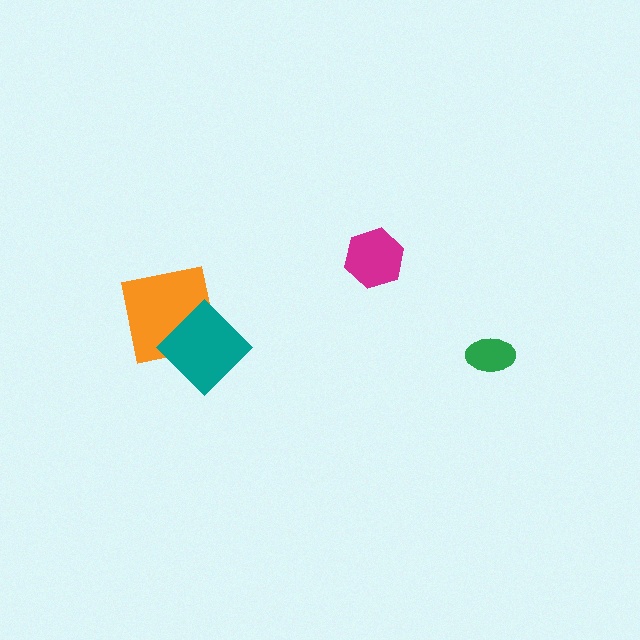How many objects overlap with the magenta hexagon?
0 objects overlap with the magenta hexagon.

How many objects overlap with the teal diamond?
1 object overlaps with the teal diamond.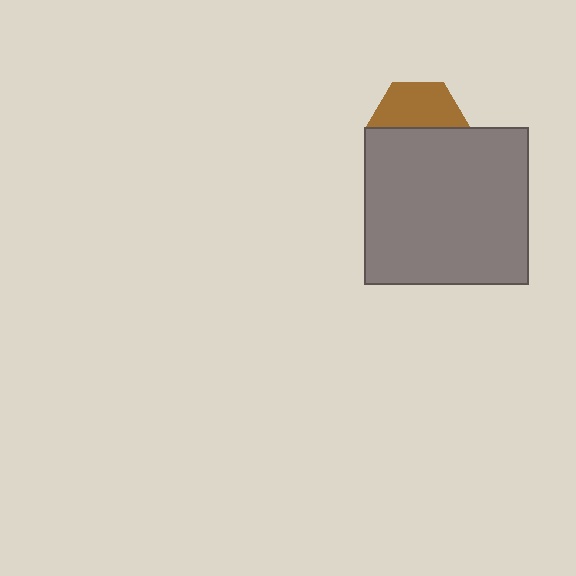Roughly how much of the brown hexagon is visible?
About half of it is visible (roughly 51%).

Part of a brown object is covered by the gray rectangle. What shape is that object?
It is a hexagon.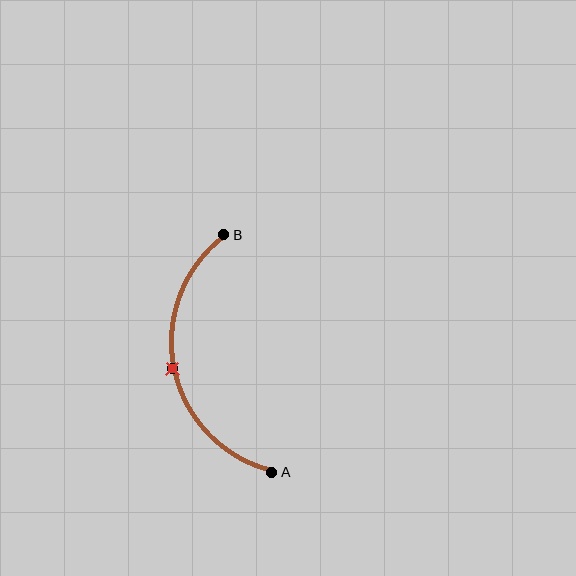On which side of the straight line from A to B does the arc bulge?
The arc bulges to the left of the straight line connecting A and B.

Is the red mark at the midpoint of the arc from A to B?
Yes. The red mark lies on the arc at equal arc-length from both A and B — it is the arc midpoint.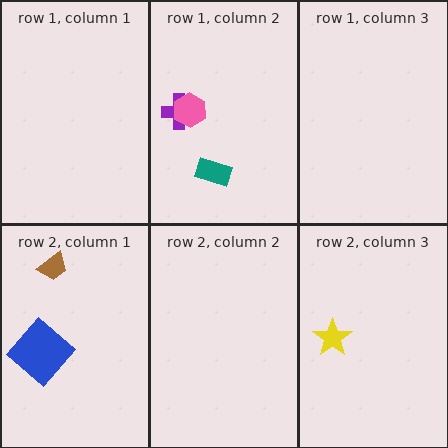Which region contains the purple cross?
The row 1, column 2 region.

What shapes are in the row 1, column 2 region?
The teal rectangle, the purple cross, the pink hexagon.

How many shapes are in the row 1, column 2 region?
3.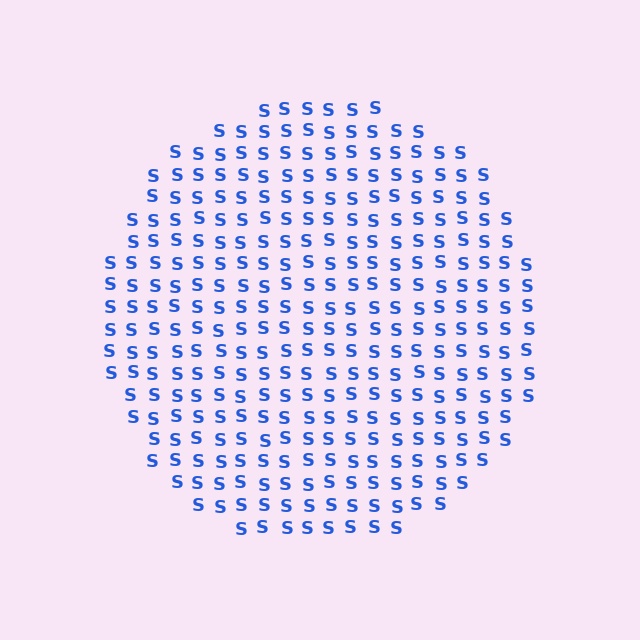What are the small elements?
The small elements are letter S's.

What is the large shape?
The large shape is a circle.